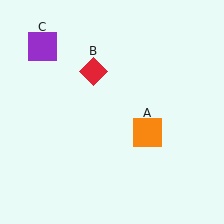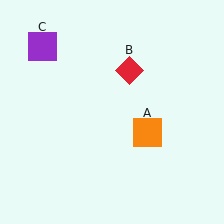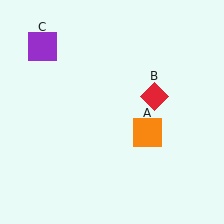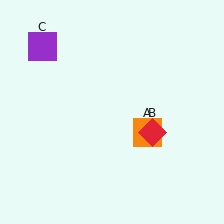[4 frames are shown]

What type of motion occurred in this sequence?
The red diamond (object B) rotated clockwise around the center of the scene.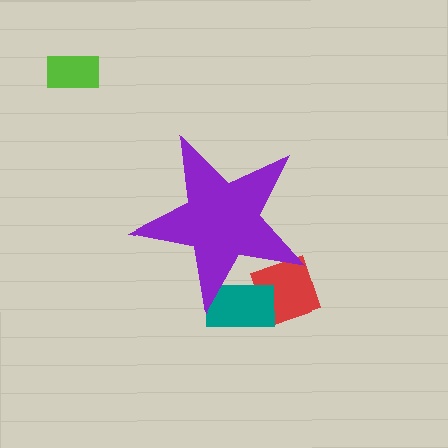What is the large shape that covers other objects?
A purple star.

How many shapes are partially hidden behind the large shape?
2 shapes are partially hidden.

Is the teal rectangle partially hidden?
Yes, the teal rectangle is partially hidden behind the purple star.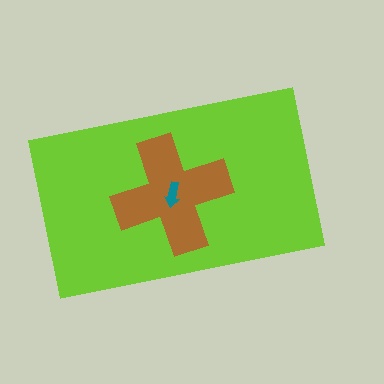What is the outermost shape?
The lime rectangle.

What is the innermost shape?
The teal arrow.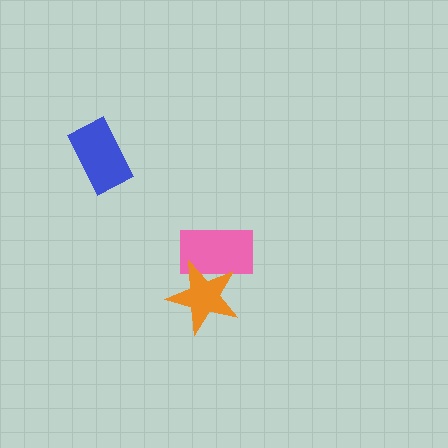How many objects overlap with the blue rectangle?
0 objects overlap with the blue rectangle.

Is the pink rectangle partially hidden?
Yes, it is partially covered by another shape.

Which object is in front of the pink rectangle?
The orange star is in front of the pink rectangle.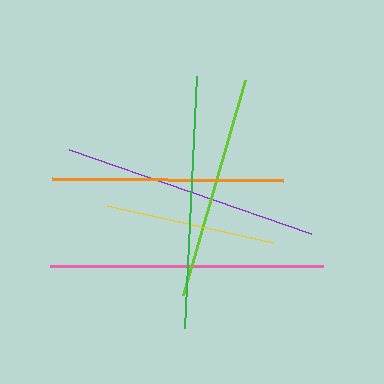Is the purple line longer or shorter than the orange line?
The purple line is longer than the orange line.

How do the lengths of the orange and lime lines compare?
The orange and lime lines are approximately the same length.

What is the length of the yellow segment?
The yellow segment is approximately 170 pixels long.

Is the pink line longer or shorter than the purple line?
The pink line is longer than the purple line.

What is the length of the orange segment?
The orange segment is approximately 231 pixels long.